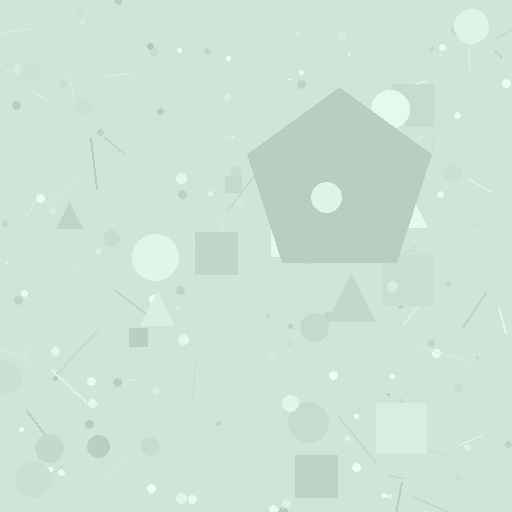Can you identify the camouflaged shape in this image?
The camouflaged shape is a pentagon.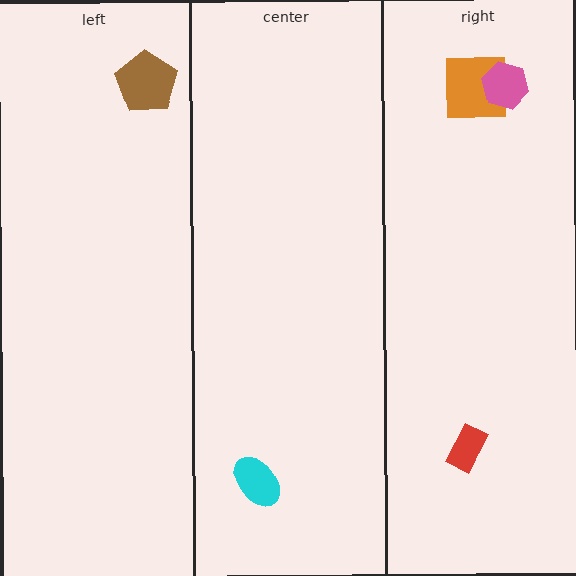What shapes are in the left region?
The brown pentagon.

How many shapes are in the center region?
1.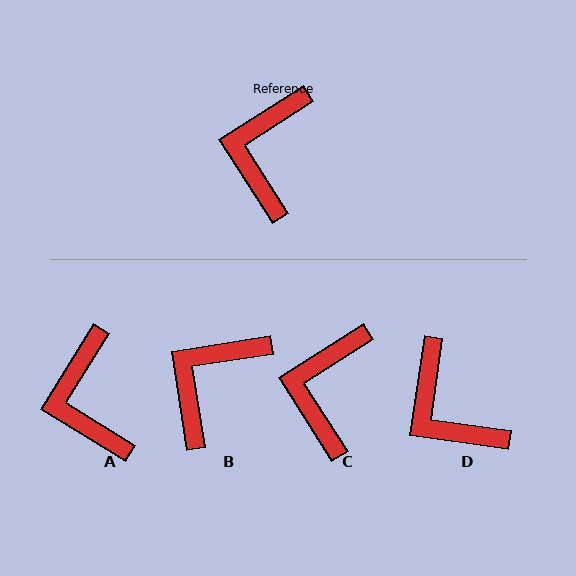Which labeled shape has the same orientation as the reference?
C.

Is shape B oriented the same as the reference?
No, it is off by about 23 degrees.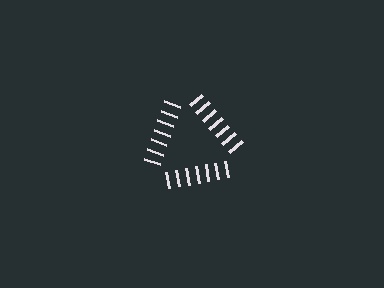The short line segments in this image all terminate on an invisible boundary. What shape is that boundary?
An illusory triangle — the line segments terminate on its edges but no continuous stroke is drawn.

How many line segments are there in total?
21 — 7 along each of the 3 edges.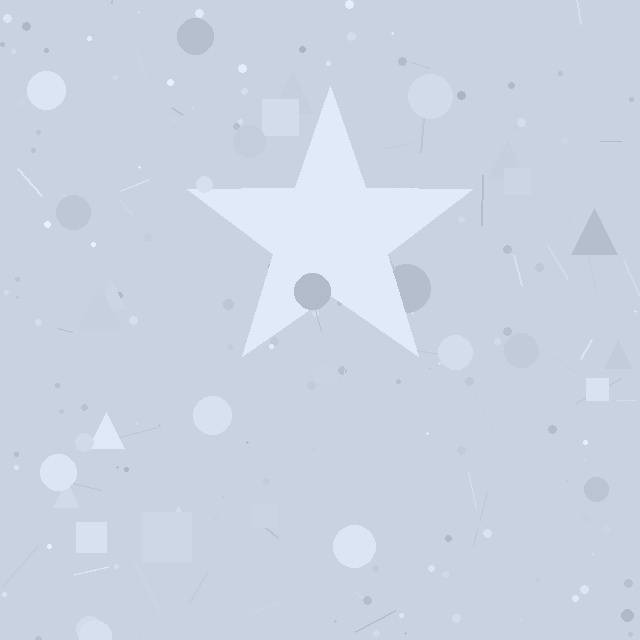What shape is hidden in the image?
A star is hidden in the image.